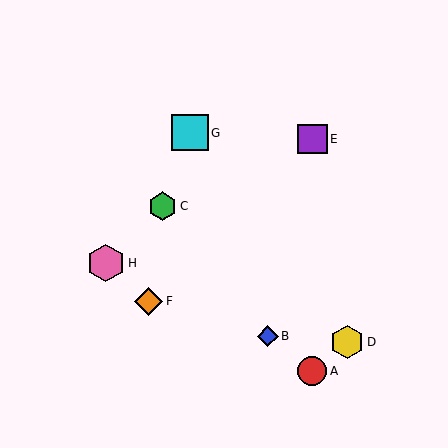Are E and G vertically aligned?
No, E is at x≈312 and G is at x≈190.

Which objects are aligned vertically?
Objects A, E are aligned vertically.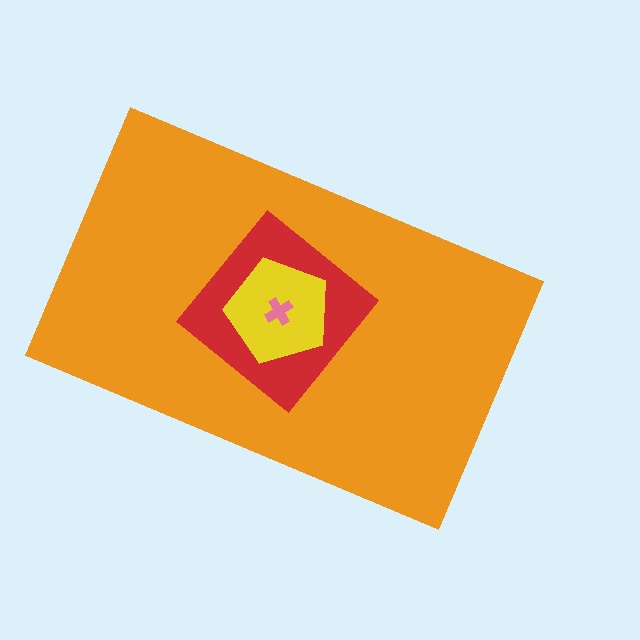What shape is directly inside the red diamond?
The yellow pentagon.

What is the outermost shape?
The orange rectangle.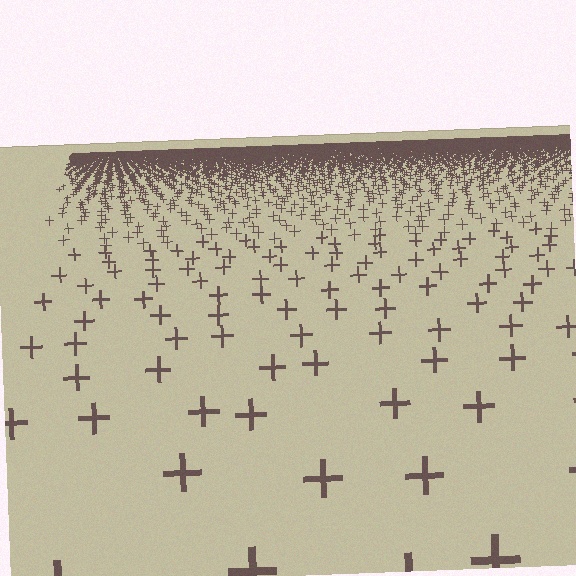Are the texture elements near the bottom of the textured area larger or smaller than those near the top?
Larger. Near the bottom, elements are closer to the viewer and appear at a bigger on-screen size.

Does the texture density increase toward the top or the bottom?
Density increases toward the top.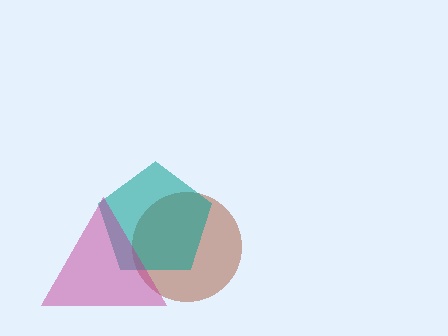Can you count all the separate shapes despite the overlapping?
Yes, there are 3 separate shapes.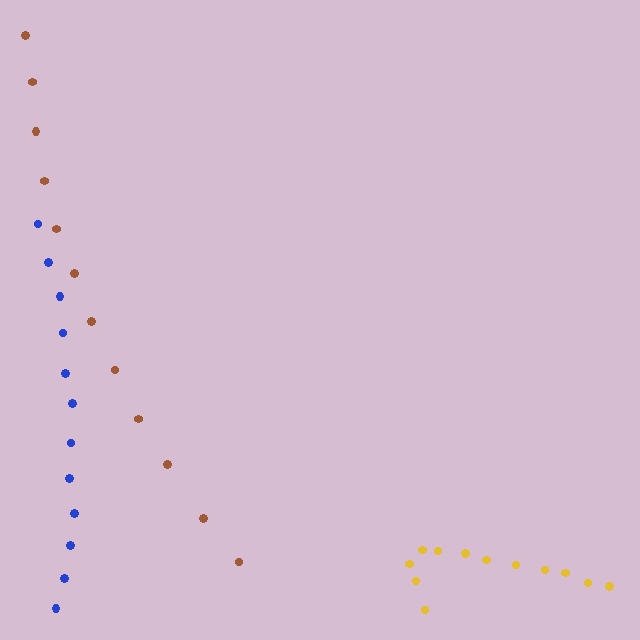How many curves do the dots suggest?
There are 3 distinct paths.